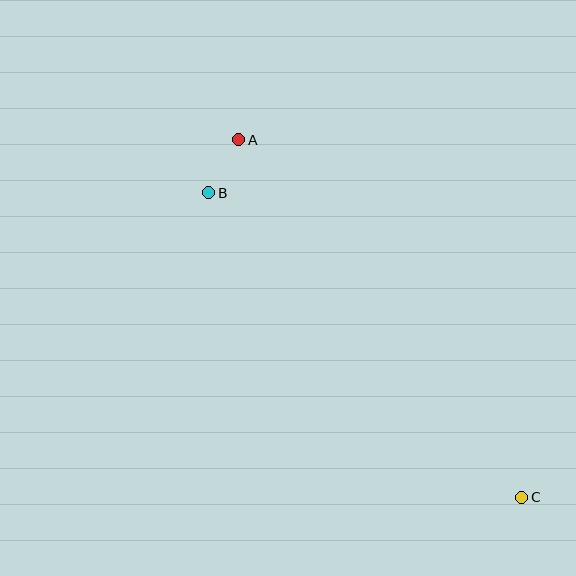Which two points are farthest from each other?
Points A and C are farthest from each other.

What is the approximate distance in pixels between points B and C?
The distance between B and C is approximately 437 pixels.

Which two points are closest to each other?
Points A and B are closest to each other.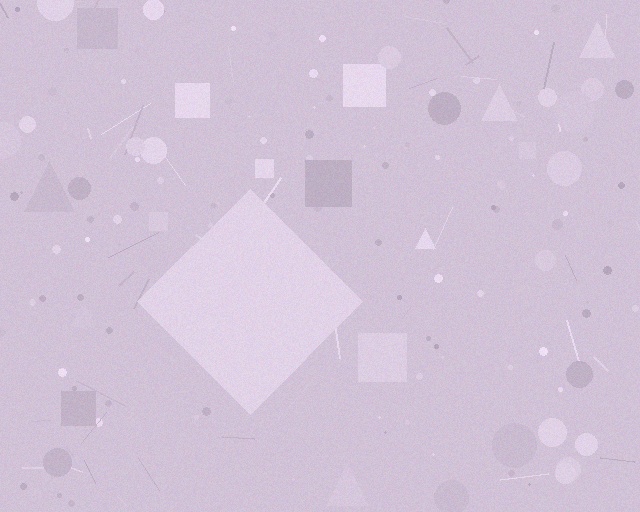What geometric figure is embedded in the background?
A diamond is embedded in the background.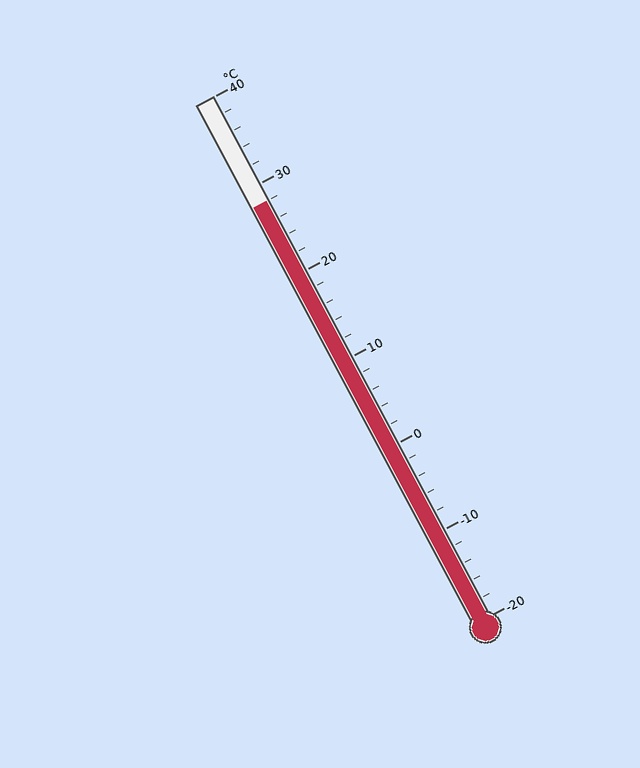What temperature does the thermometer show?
The thermometer shows approximately 28°C.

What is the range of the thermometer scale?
The thermometer scale ranges from -20°C to 40°C.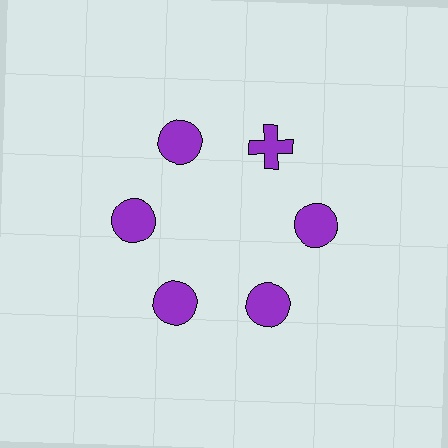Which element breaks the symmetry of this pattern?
The purple cross at roughly the 1 o'clock position breaks the symmetry. All other shapes are purple circles.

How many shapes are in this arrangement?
There are 6 shapes arranged in a ring pattern.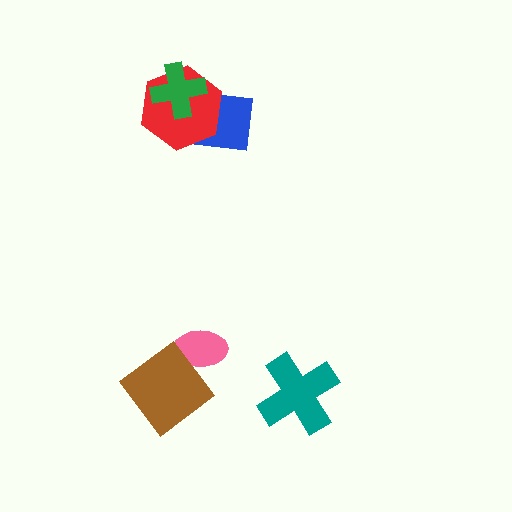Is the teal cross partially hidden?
No, no other shape covers it.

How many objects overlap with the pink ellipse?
1 object overlaps with the pink ellipse.